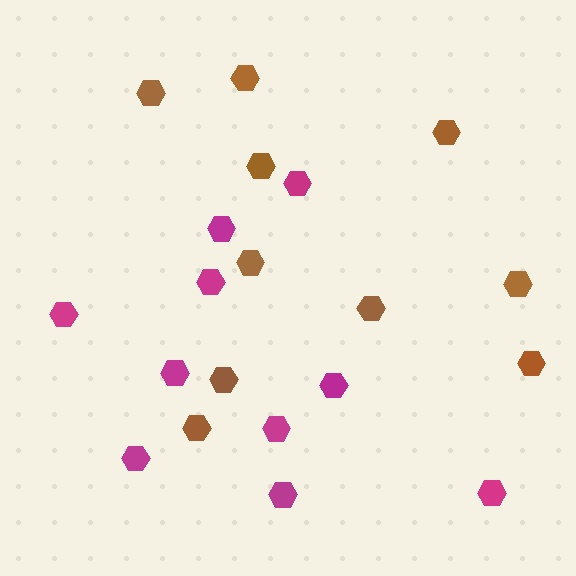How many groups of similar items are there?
There are 2 groups: one group of magenta hexagons (10) and one group of brown hexagons (10).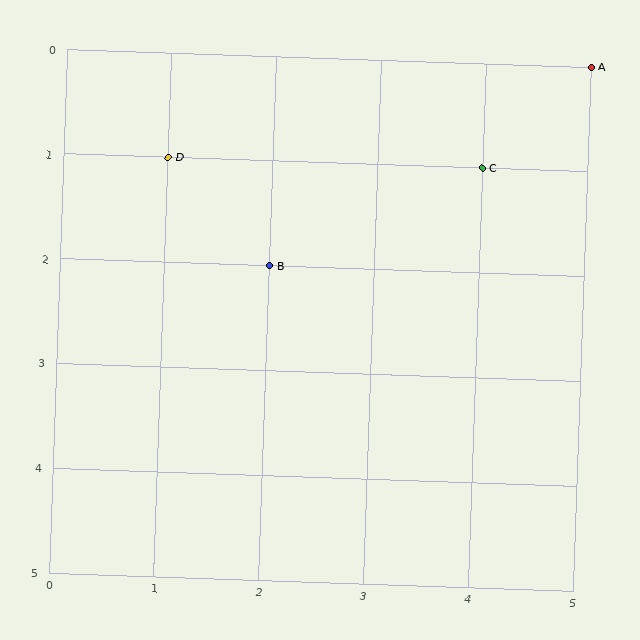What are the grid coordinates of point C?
Point C is at grid coordinates (4, 1).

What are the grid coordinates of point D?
Point D is at grid coordinates (1, 1).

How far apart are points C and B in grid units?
Points C and B are 2 columns and 1 row apart (about 2.2 grid units diagonally).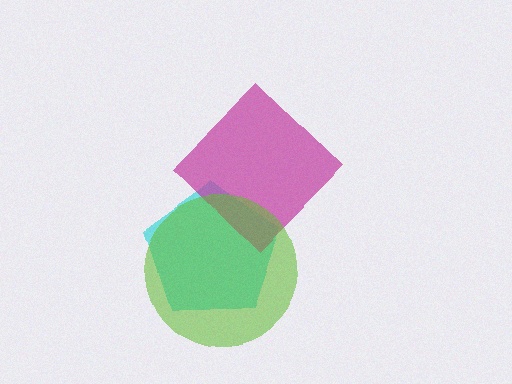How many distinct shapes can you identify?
There are 3 distinct shapes: a cyan pentagon, a magenta diamond, a lime circle.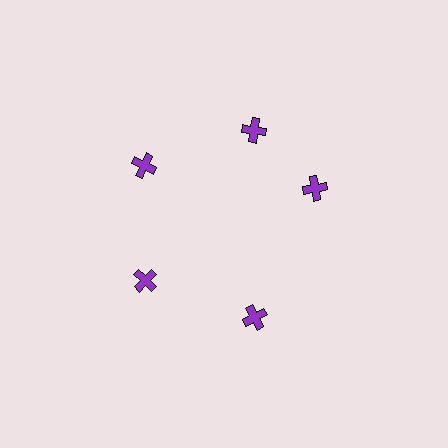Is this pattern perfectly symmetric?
No. The 5 purple crosses are arranged in a ring, but one element near the 3 o'clock position is rotated out of alignment along the ring, breaking the 5-fold rotational symmetry.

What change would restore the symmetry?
The symmetry would be restored by rotating it back into even spacing with its neighbors so that all 5 crosses sit at equal angles and equal distance from the center.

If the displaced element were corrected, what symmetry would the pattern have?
It would have 5-fold rotational symmetry — the pattern would map onto itself every 72 degrees.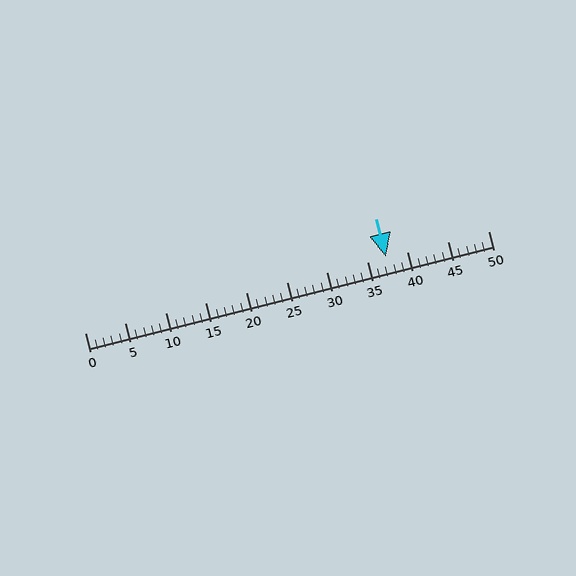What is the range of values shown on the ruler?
The ruler shows values from 0 to 50.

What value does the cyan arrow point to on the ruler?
The cyan arrow points to approximately 37.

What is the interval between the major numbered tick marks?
The major tick marks are spaced 5 units apart.